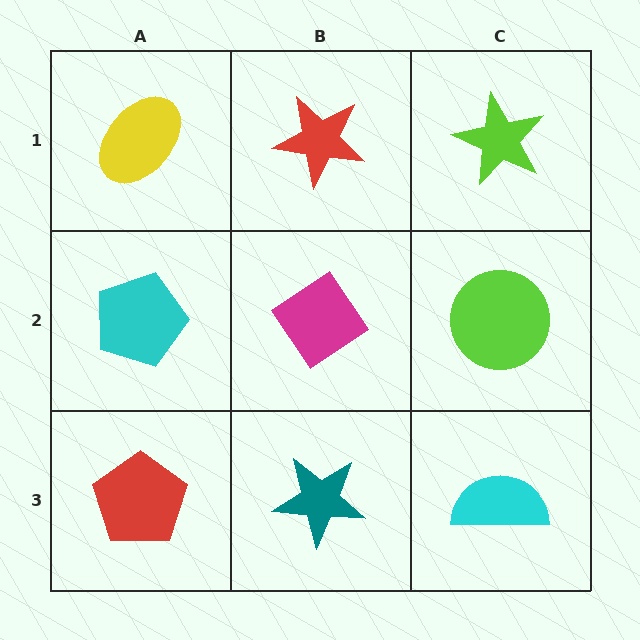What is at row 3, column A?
A red pentagon.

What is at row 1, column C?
A lime star.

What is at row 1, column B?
A red star.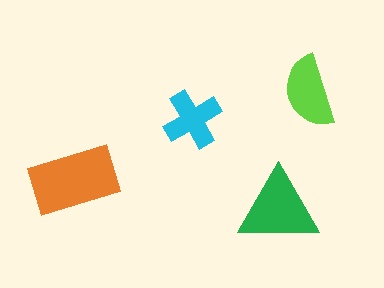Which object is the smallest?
The cyan cross.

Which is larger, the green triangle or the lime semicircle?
The green triangle.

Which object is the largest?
The orange rectangle.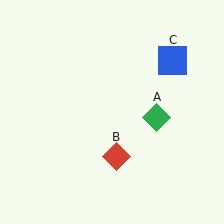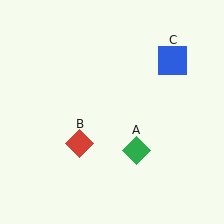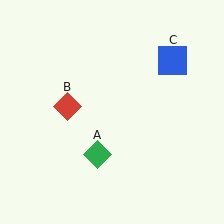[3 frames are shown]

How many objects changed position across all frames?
2 objects changed position: green diamond (object A), red diamond (object B).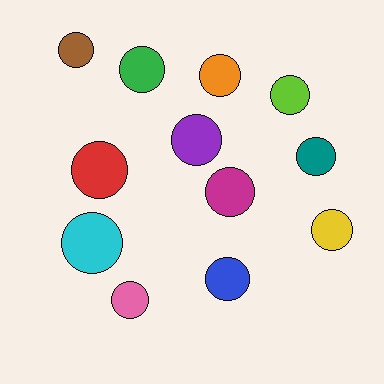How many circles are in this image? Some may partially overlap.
There are 12 circles.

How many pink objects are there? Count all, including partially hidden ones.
There is 1 pink object.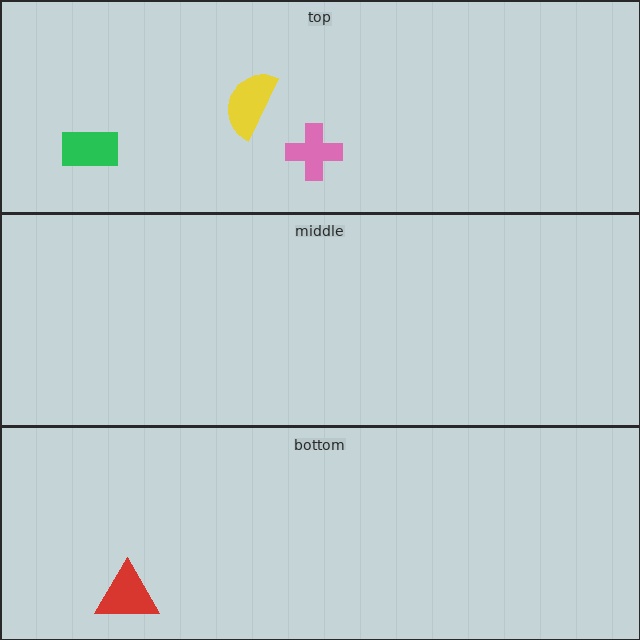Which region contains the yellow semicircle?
The top region.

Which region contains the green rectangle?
The top region.